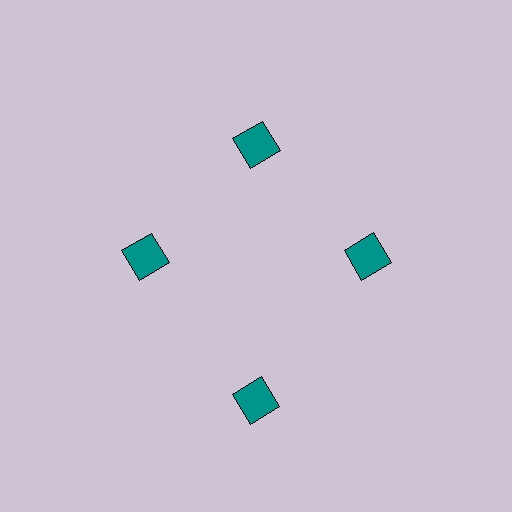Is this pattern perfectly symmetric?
No. The 4 teal squares are arranged in a ring, but one element near the 6 o'clock position is pushed outward from the center, breaking the 4-fold rotational symmetry.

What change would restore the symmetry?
The symmetry would be restored by moving it inward, back onto the ring so that all 4 squares sit at equal angles and equal distance from the center.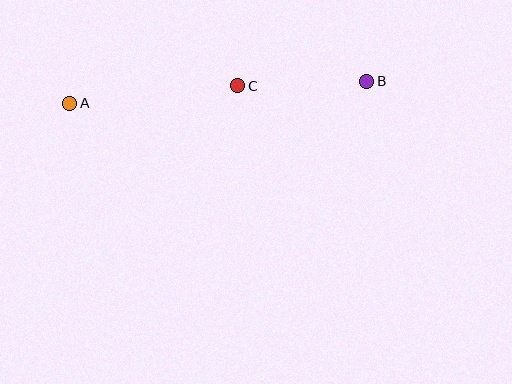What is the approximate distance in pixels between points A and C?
The distance between A and C is approximately 169 pixels.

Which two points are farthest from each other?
Points A and B are farthest from each other.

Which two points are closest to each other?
Points B and C are closest to each other.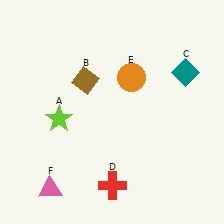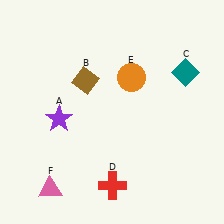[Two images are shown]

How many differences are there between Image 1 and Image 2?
There is 1 difference between the two images.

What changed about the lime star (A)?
In Image 1, A is lime. In Image 2, it changed to purple.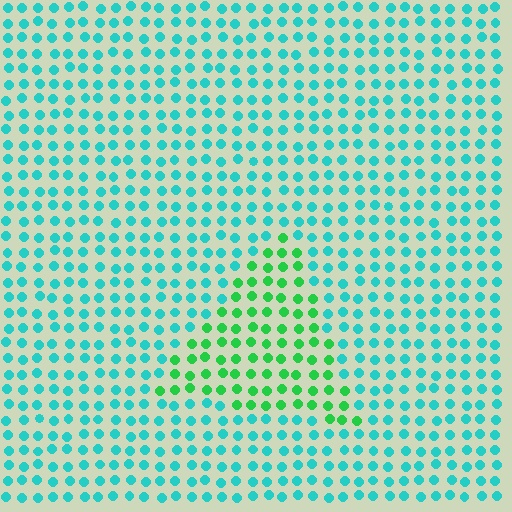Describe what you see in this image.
The image is filled with small cyan elements in a uniform arrangement. A triangle-shaped region is visible where the elements are tinted to a slightly different hue, forming a subtle color boundary.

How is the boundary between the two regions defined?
The boundary is defined purely by a slight shift in hue (about 45 degrees). Spacing, size, and orientation are identical on both sides.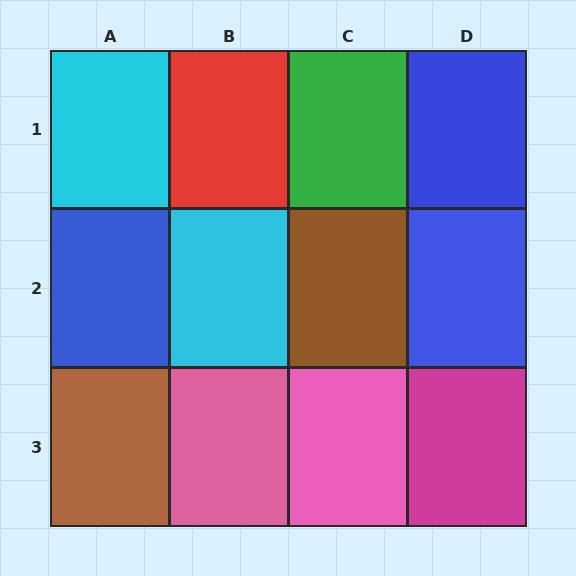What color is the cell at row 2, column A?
Blue.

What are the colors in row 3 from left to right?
Brown, pink, pink, magenta.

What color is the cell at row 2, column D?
Blue.